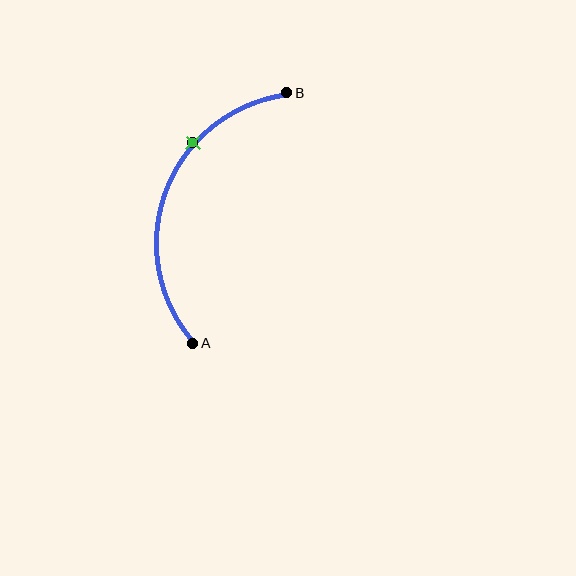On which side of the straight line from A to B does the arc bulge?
The arc bulges to the left of the straight line connecting A and B.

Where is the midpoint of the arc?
The arc midpoint is the point on the curve farthest from the straight line joining A and B. It sits to the left of that line.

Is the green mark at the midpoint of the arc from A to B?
No. The green mark lies on the arc but is closer to endpoint B. The arc midpoint would be at the point on the curve equidistant along the arc from both A and B.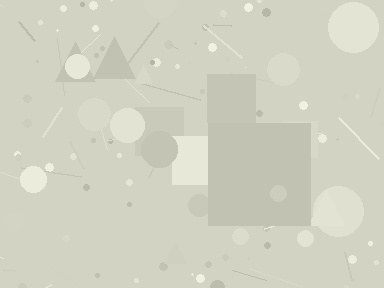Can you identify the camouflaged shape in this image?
The camouflaged shape is a square.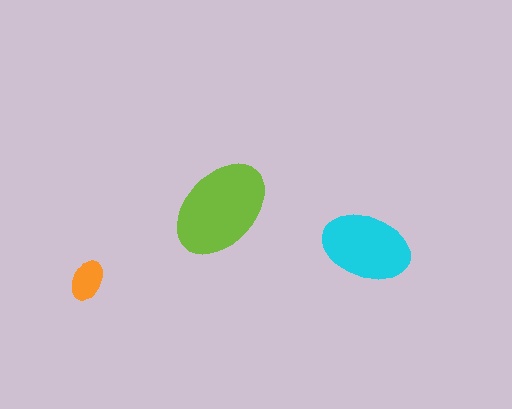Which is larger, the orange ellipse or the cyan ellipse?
The cyan one.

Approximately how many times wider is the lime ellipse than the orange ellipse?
About 2.5 times wider.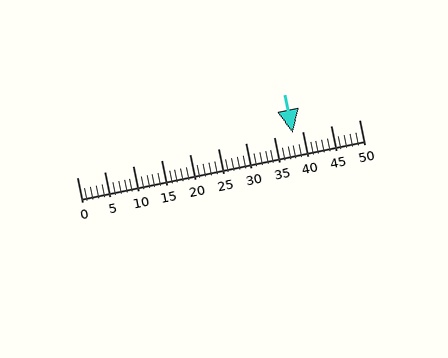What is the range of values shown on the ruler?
The ruler shows values from 0 to 50.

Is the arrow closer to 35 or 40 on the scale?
The arrow is closer to 40.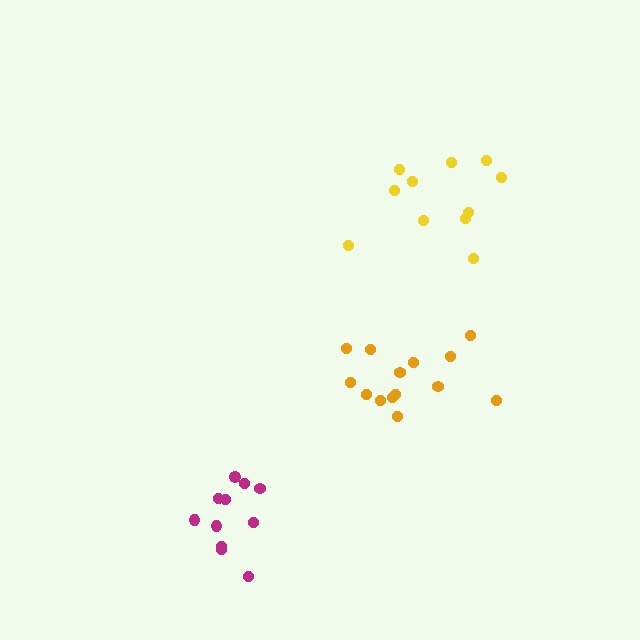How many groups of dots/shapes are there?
There are 3 groups.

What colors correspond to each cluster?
The clusters are colored: magenta, yellow, orange.